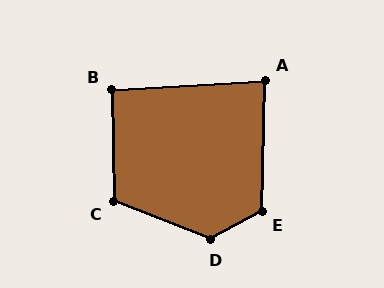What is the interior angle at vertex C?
Approximately 113 degrees (obtuse).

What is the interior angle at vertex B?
Approximately 92 degrees (approximately right).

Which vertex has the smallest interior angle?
A, at approximately 85 degrees.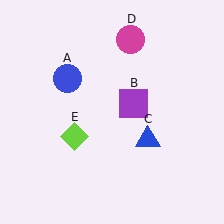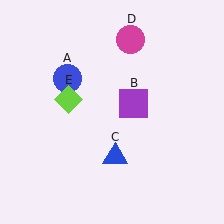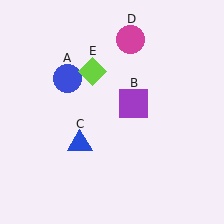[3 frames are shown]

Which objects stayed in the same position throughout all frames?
Blue circle (object A) and purple square (object B) and magenta circle (object D) remained stationary.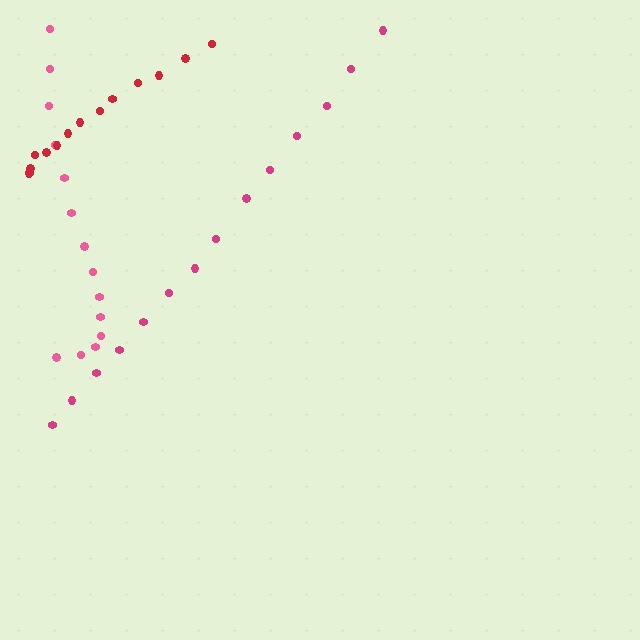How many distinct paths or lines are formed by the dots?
There are 3 distinct paths.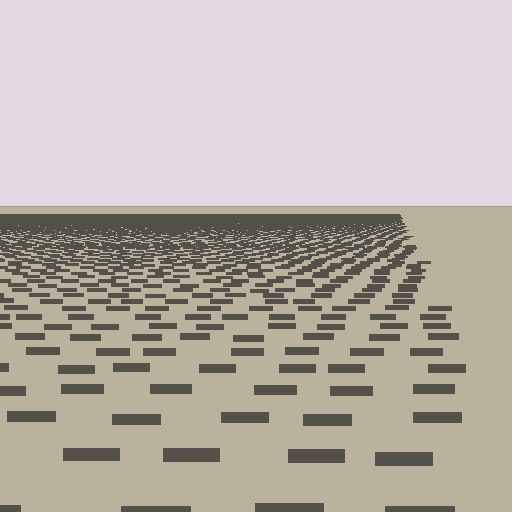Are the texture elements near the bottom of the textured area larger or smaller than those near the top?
Larger. Near the bottom, elements are closer to the viewer and appear at a bigger on-screen size.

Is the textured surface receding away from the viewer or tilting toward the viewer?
The surface is receding away from the viewer. Texture elements get smaller and denser toward the top.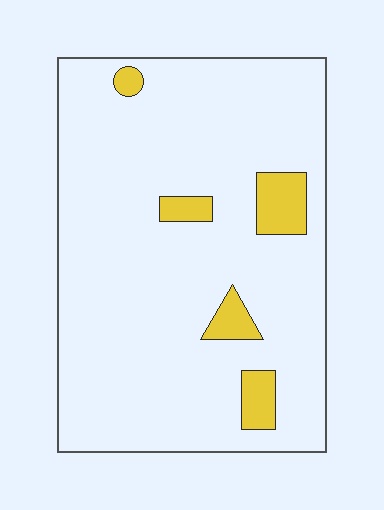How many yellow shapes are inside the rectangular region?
5.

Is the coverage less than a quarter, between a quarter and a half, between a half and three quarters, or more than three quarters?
Less than a quarter.